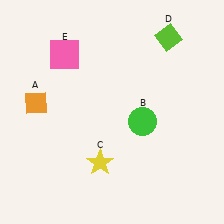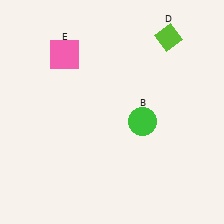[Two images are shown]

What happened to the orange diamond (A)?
The orange diamond (A) was removed in Image 2. It was in the top-left area of Image 1.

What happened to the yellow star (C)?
The yellow star (C) was removed in Image 2. It was in the bottom-left area of Image 1.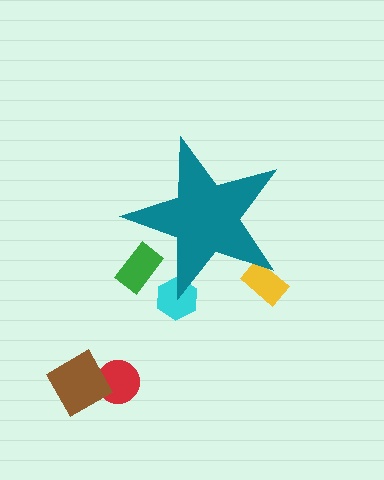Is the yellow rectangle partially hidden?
Yes, the yellow rectangle is partially hidden behind the teal star.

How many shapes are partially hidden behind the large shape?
3 shapes are partially hidden.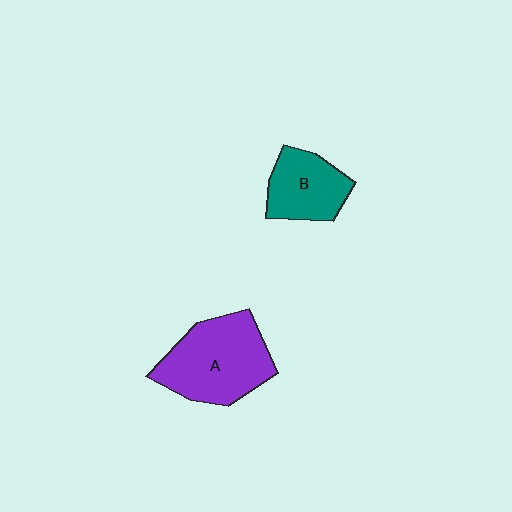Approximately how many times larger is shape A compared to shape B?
Approximately 1.6 times.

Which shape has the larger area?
Shape A (purple).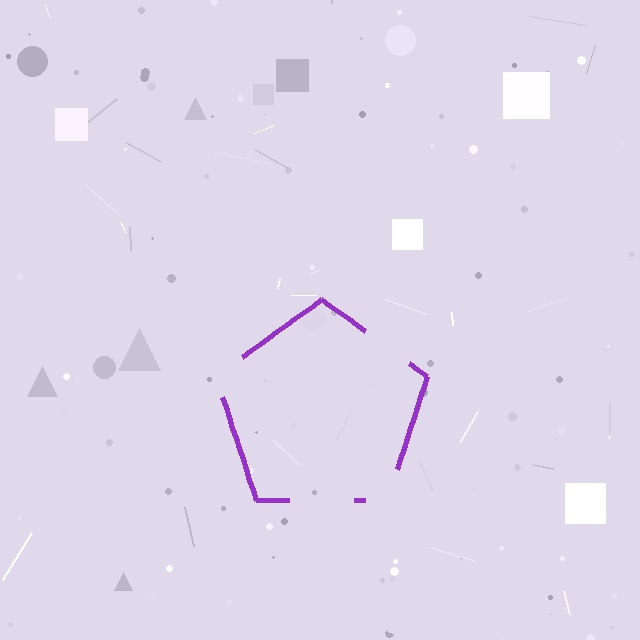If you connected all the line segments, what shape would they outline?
They would outline a pentagon.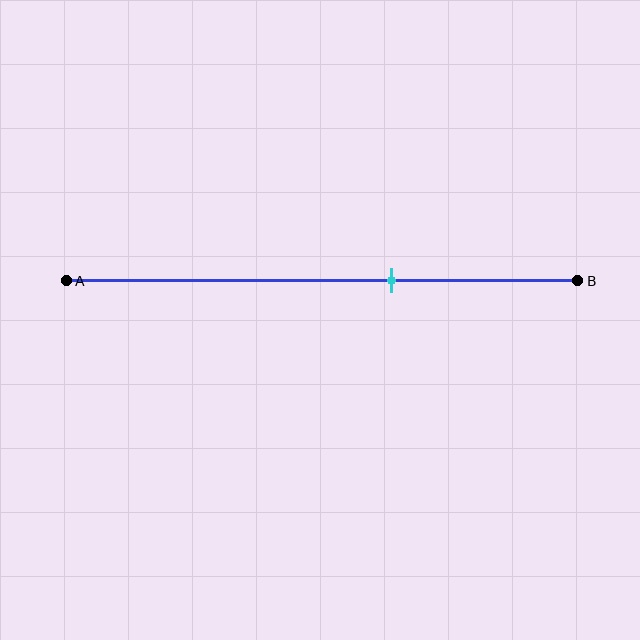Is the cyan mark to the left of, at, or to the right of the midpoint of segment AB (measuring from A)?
The cyan mark is to the right of the midpoint of segment AB.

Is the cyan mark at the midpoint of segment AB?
No, the mark is at about 65% from A, not at the 50% midpoint.